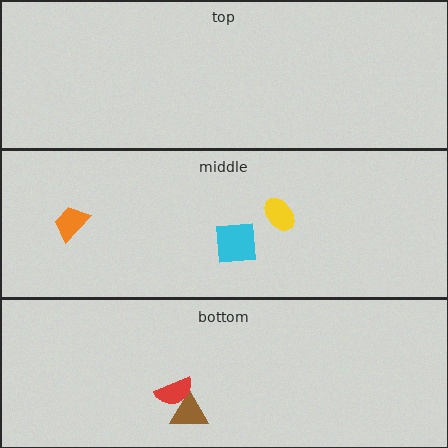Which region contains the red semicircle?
The bottom region.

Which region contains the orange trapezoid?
The middle region.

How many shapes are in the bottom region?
2.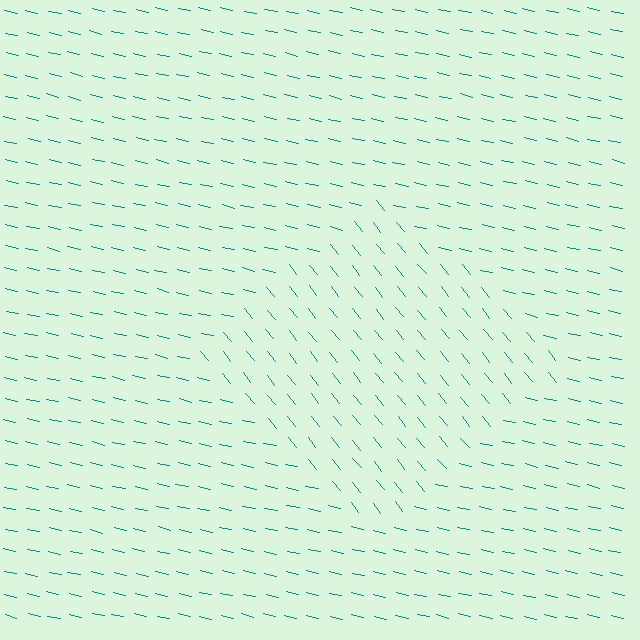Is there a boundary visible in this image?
Yes, there is a texture boundary formed by a change in line orientation.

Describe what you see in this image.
The image is filled with small teal line segments. A diamond region in the image has lines oriented differently from the surrounding lines, creating a visible texture boundary.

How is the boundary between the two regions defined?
The boundary is defined purely by a change in line orientation (approximately 38 degrees difference). All lines are the same color and thickness.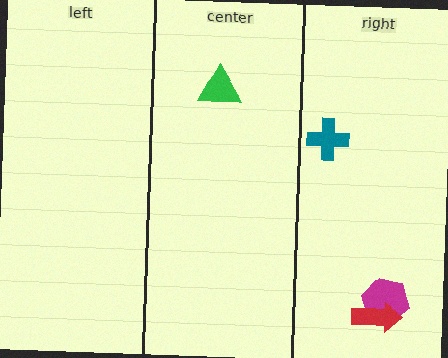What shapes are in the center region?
The green triangle.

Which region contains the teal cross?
The right region.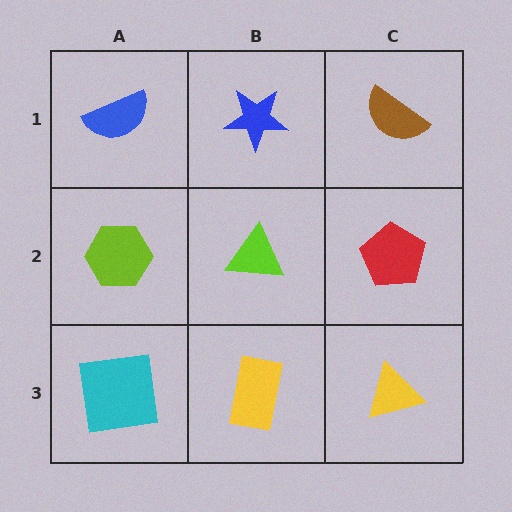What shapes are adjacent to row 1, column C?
A red pentagon (row 2, column C), a blue star (row 1, column B).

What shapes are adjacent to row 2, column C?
A brown semicircle (row 1, column C), a yellow triangle (row 3, column C), a lime triangle (row 2, column B).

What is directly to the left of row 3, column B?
A cyan square.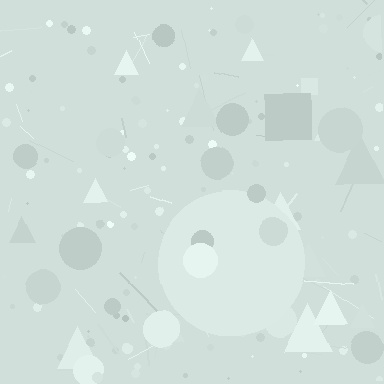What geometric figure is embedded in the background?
A circle is embedded in the background.